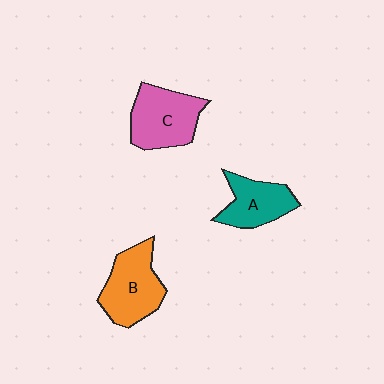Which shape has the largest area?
Shape B (orange).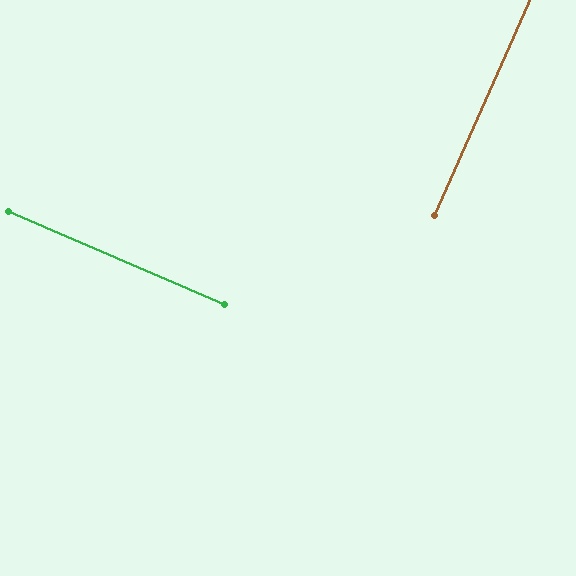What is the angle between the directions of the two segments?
Approximately 89 degrees.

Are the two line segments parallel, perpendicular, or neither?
Perpendicular — they meet at approximately 89°.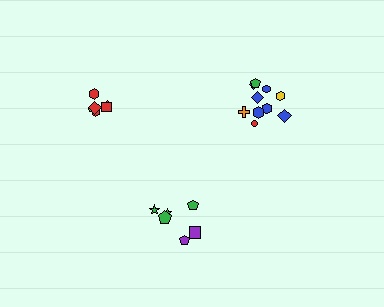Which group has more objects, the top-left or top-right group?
The top-right group.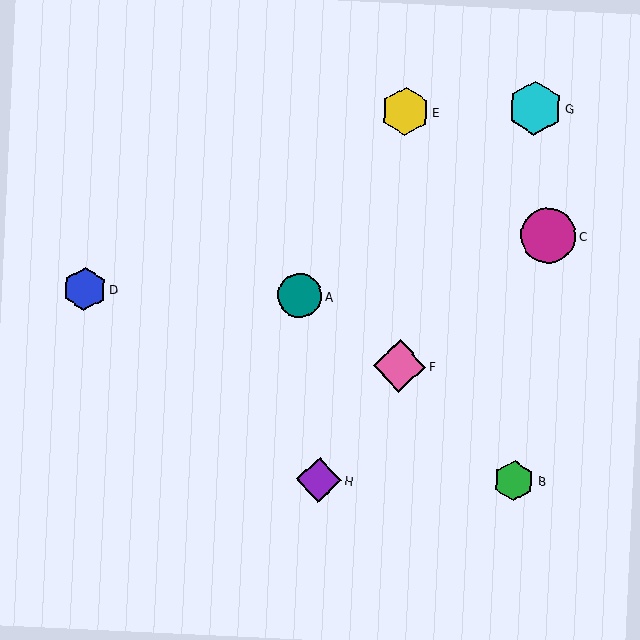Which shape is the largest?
The magenta circle (labeled C) is the largest.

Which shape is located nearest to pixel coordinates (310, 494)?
The purple diamond (labeled H) at (319, 480) is nearest to that location.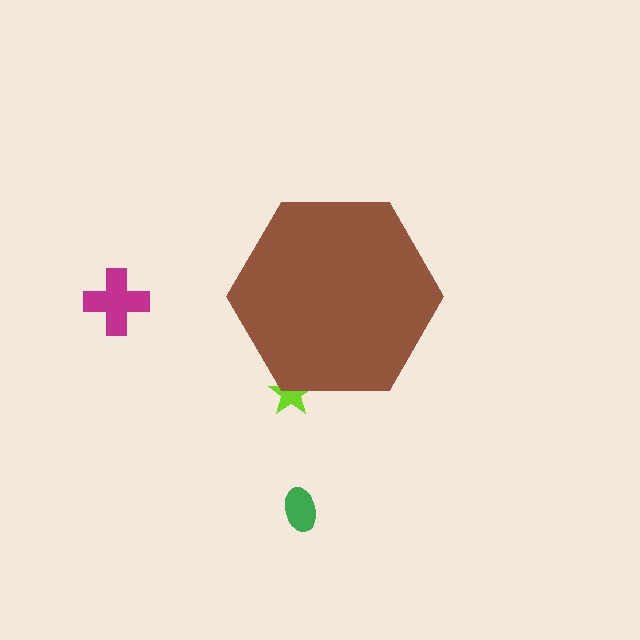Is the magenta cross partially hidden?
No, the magenta cross is fully visible.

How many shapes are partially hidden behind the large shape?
1 shape is partially hidden.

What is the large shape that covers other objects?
A brown hexagon.